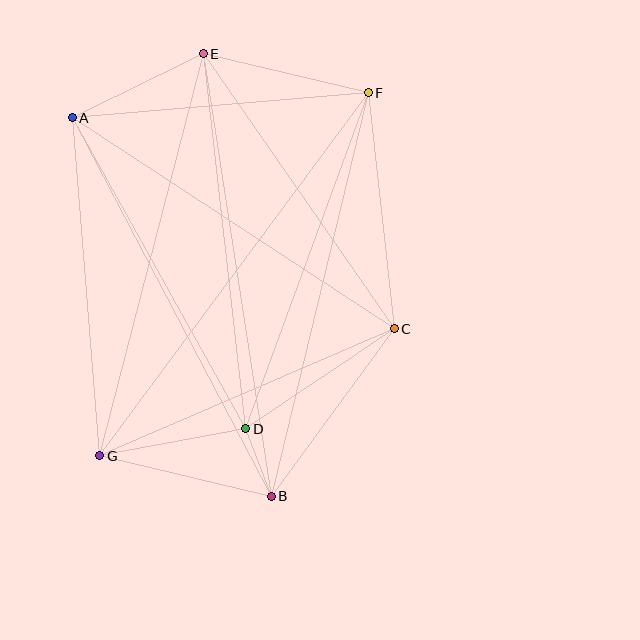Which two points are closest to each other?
Points B and D are closest to each other.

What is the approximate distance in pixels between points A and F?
The distance between A and F is approximately 297 pixels.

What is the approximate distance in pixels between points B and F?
The distance between B and F is approximately 415 pixels.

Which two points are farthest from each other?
Points F and G are farthest from each other.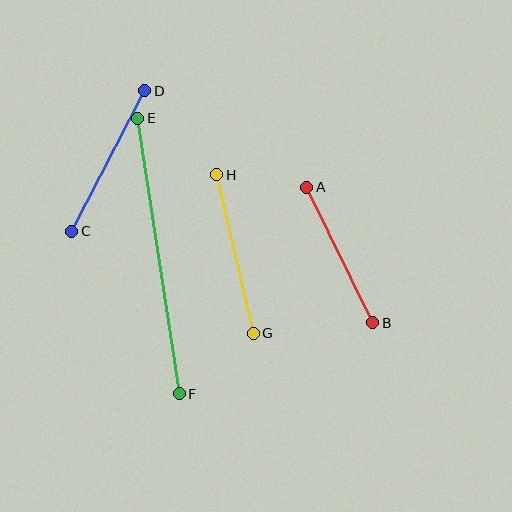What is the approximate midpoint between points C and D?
The midpoint is at approximately (108, 161) pixels.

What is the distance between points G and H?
The distance is approximately 163 pixels.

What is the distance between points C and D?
The distance is approximately 158 pixels.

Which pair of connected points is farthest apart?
Points E and F are farthest apart.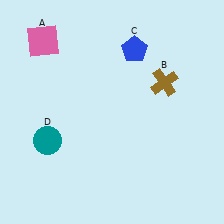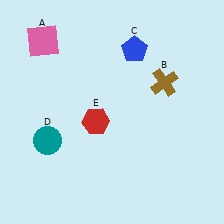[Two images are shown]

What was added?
A red hexagon (E) was added in Image 2.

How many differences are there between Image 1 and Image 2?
There is 1 difference between the two images.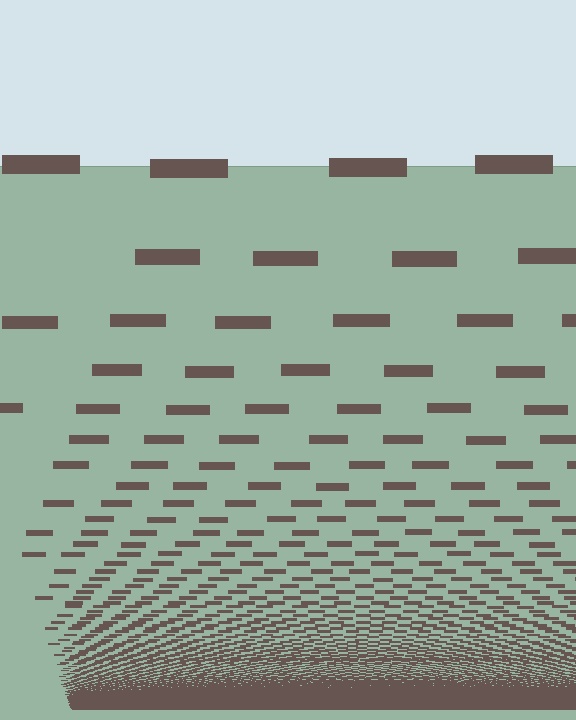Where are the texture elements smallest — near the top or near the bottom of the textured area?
Near the bottom.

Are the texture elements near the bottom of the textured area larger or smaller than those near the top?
Smaller. The gradient is inverted — elements near the bottom are smaller and denser.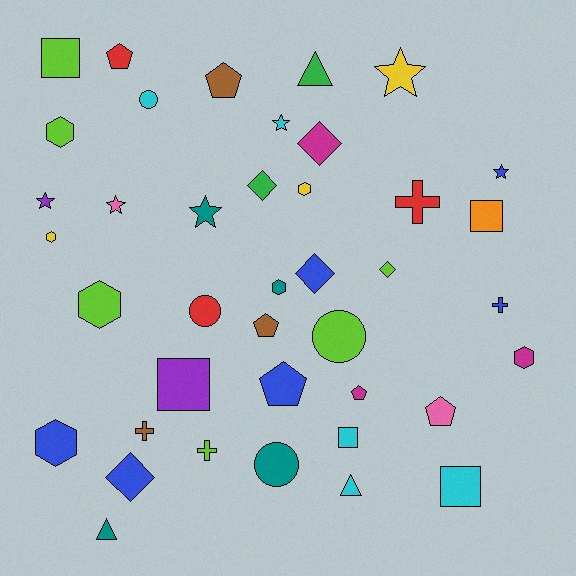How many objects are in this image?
There are 40 objects.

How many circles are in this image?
There are 4 circles.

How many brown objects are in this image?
There are 3 brown objects.